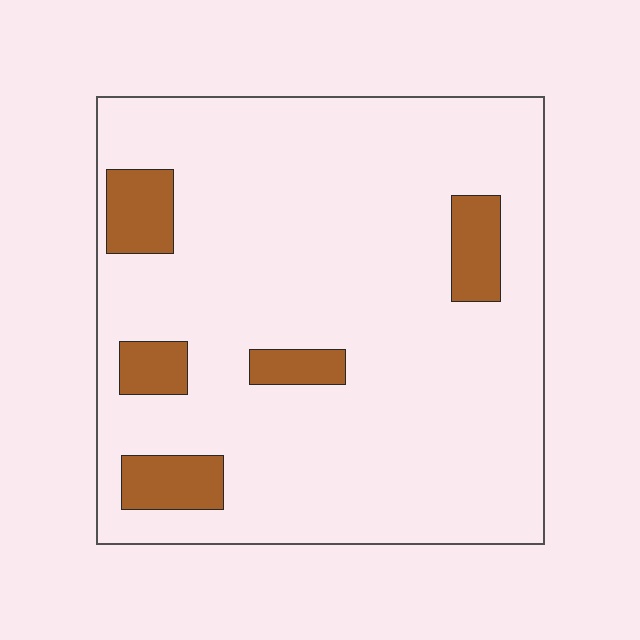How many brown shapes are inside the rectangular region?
5.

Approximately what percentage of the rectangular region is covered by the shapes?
Approximately 10%.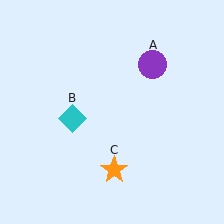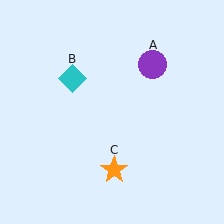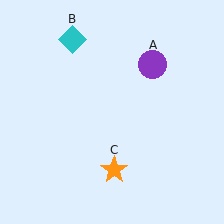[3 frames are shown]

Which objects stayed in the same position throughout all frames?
Purple circle (object A) and orange star (object C) remained stationary.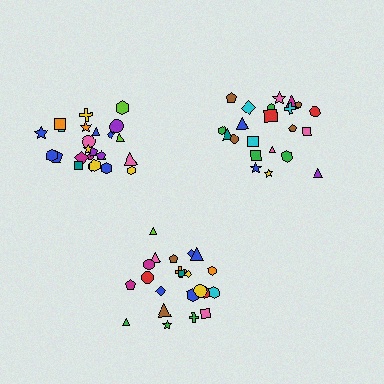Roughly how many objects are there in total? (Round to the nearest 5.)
Roughly 70 objects in total.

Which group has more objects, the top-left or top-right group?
The top-left group.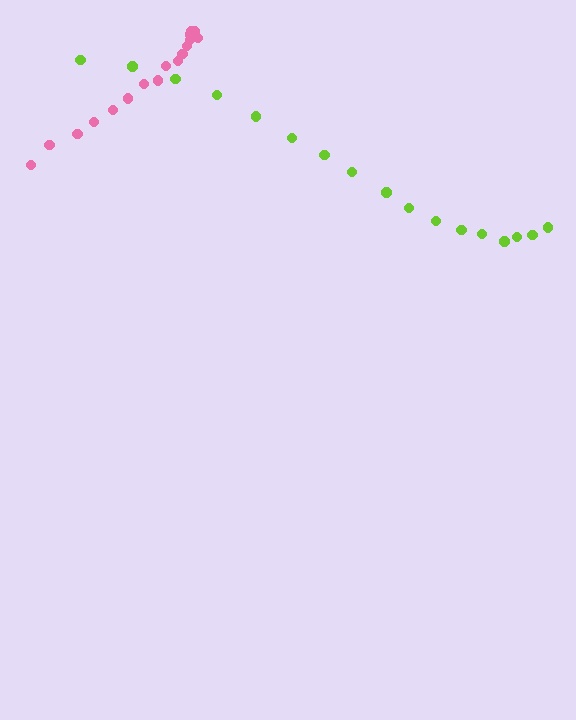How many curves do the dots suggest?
There are 2 distinct paths.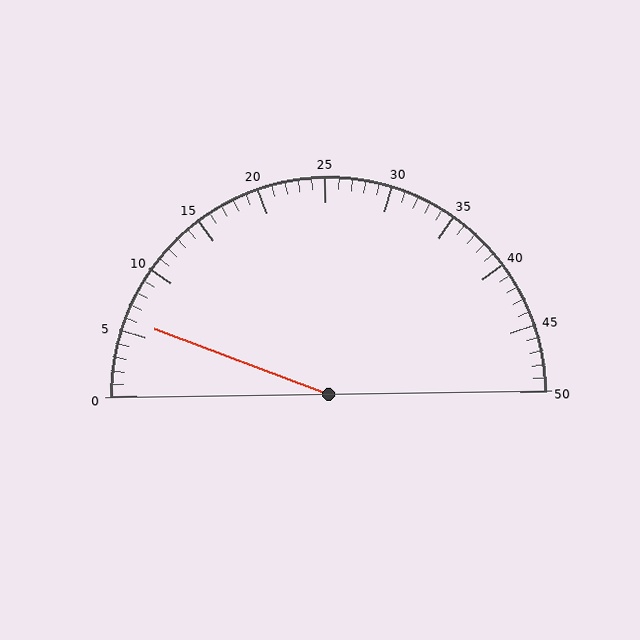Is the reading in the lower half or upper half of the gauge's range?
The reading is in the lower half of the range (0 to 50).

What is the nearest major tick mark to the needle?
The nearest major tick mark is 5.